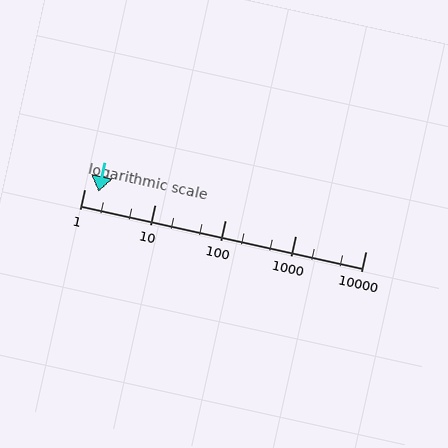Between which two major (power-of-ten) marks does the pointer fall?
The pointer is between 1 and 10.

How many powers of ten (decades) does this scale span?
The scale spans 4 decades, from 1 to 10000.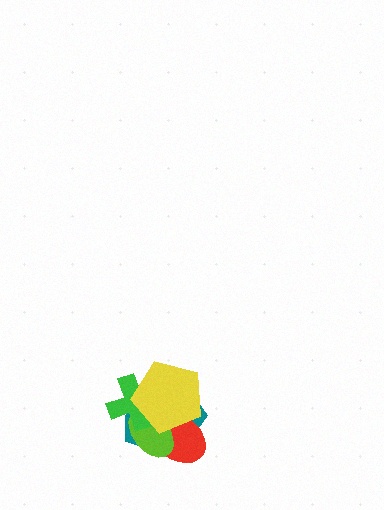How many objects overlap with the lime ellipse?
4 objects overlap with the lime ellipse.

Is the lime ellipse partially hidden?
Yes, it is partially covered by another shape.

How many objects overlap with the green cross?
4 objects overlap with the green cross.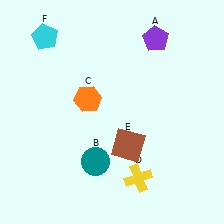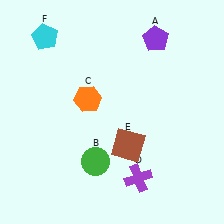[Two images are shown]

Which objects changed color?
B changed from teal to green. D changed from yellow to purple.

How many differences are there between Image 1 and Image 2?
There are 2 differences between the two images.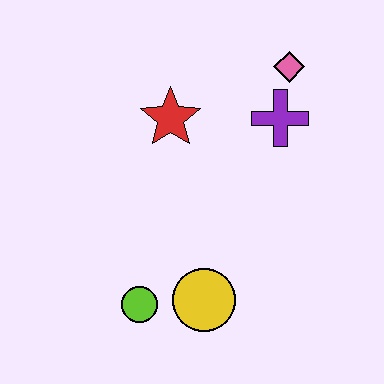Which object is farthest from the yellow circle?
The pink diamond is farthest from the yellow circle.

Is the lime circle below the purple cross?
Yes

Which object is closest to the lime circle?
The yellow circle is closest to the lime circle.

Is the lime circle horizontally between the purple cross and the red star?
No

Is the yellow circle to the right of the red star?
Yes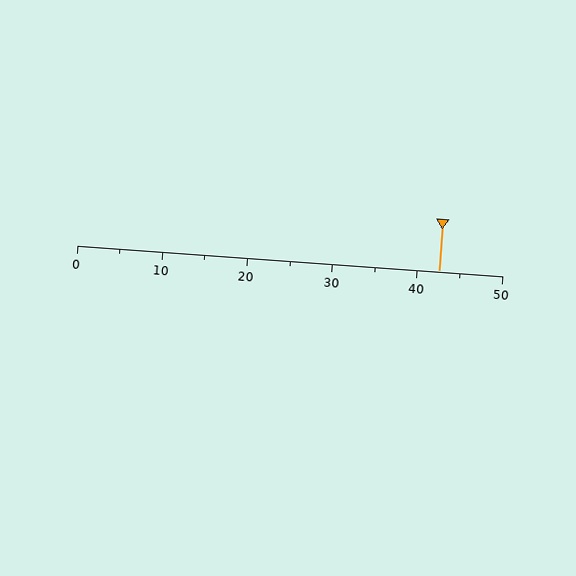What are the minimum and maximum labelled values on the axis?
The axis runs from 0 to 50.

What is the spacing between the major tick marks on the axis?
The major ticks are spaced 10 apart.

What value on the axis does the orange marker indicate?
The marker indicates approximately 42.5.